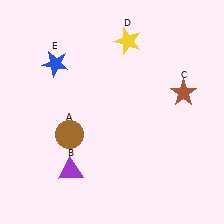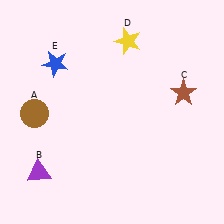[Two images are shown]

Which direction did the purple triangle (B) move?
The purple triangle (B) moved left.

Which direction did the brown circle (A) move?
The brown circle (A) moved left.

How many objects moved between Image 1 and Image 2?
2 objects moved between the two images.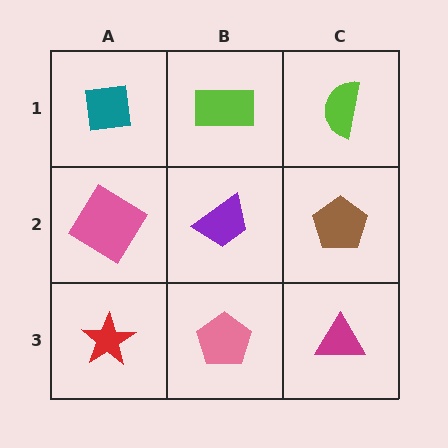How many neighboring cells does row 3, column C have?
2.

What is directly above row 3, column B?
A purple trapezoid.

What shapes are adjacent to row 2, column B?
A lime rectangle (row 1, column B), a pink pentagon (row 3, column B), a pink diamond (row 2, column A), a brown pentagon (row 2, column C).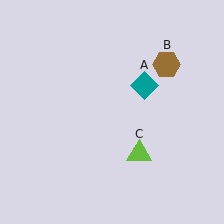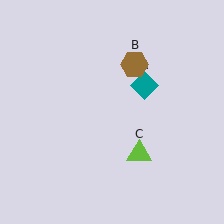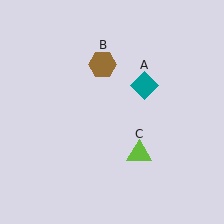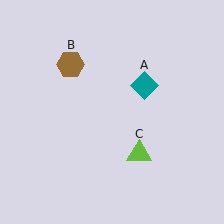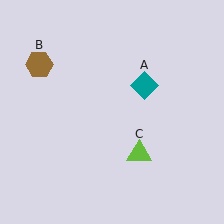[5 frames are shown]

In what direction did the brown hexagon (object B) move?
The brown hexagon (object B) moved left.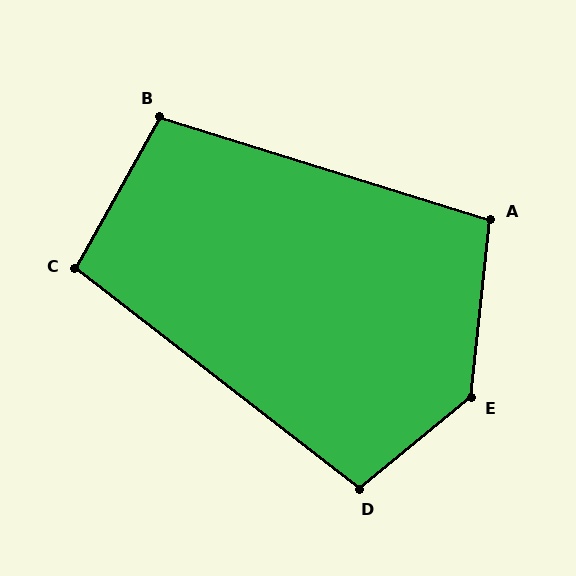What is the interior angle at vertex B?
Approximately 102 degrees (obtuse).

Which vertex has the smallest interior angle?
C, at approximately 99 degrees.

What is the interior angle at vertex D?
Approximately 103 degrees (obtuse).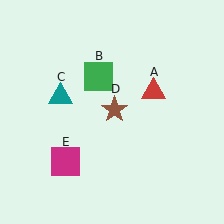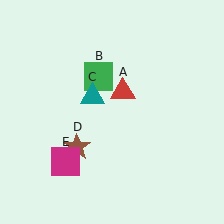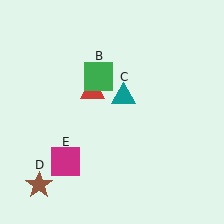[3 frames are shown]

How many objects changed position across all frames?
3 objects changed position: red triangle (object A), teal triangle (object C), brown star (object D).